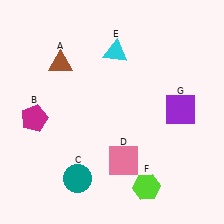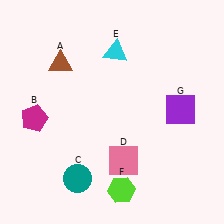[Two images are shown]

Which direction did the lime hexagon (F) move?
The lime hexagon (F) moved left.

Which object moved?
The lime hexagon (F) moved left.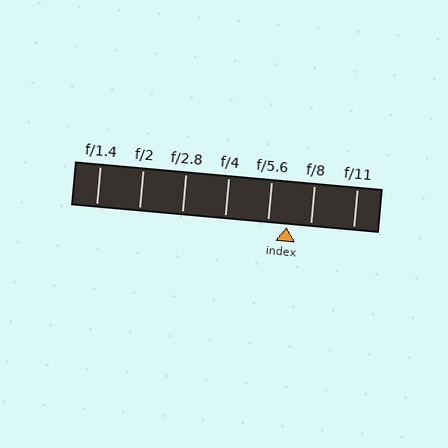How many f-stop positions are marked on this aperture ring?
There are 7 f-stop positions marked.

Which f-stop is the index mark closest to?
The index mark is closest to f/5.6.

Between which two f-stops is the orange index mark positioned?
The index mark is between f/5.6 and f/8.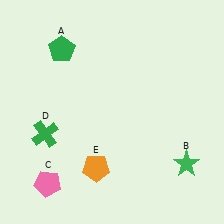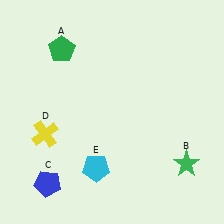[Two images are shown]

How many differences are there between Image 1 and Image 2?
There are 3 differences between the two images.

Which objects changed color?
C changed from pink to blue. D changed from green to yellow. E changed from orange to cyan.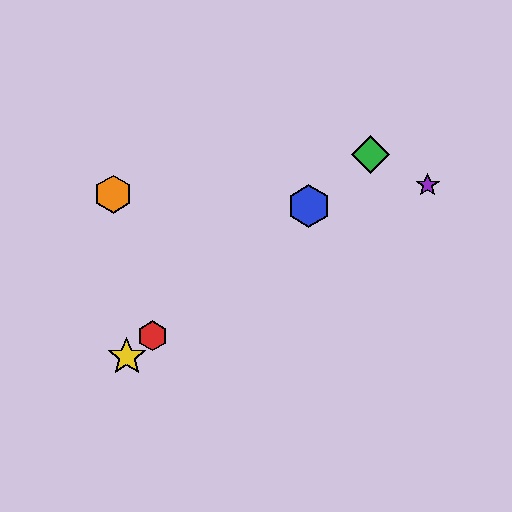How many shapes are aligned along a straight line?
4 shapes (the red hexagon, the blue hexagon, the green diamond, the yellow star) are aligned along a straight line.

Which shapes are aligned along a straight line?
The red hexagon, the blue hexagon, the green diamond, the yellow star are aligned along a straight line.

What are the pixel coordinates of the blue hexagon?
The blue hexagon is at (309, 206).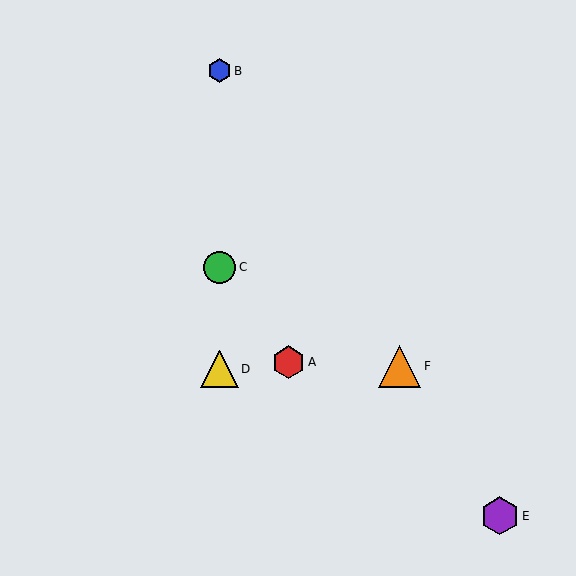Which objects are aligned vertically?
Objects B, C, D are aligned vertically.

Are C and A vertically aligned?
No, C is at x≈220 and A is at x≈288.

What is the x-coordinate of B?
Object B is at x≈220.